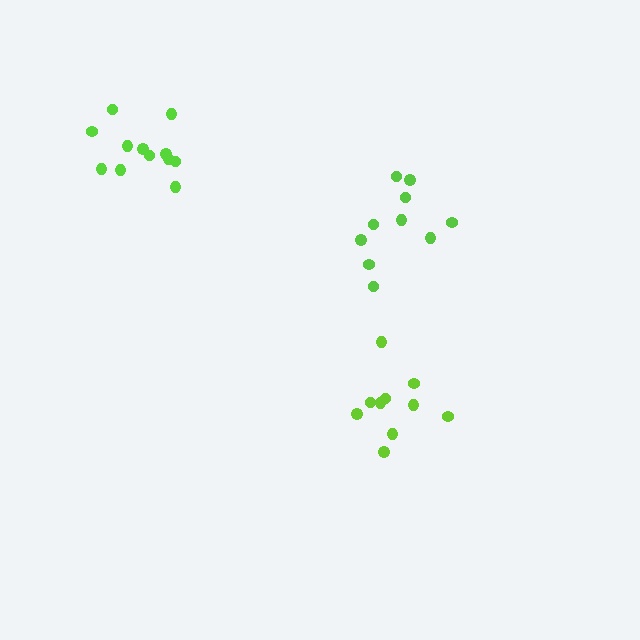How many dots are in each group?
Group 1: 10 dots, Group 2: 12 dots, Group 3: 10 dots (32 total).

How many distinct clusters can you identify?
There are 3 distinct clusters.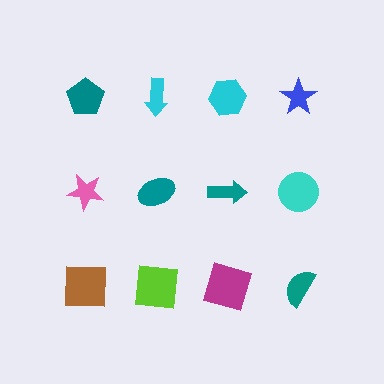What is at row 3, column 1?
A brown square.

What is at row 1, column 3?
A cyan hexagon.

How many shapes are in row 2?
4 shapes.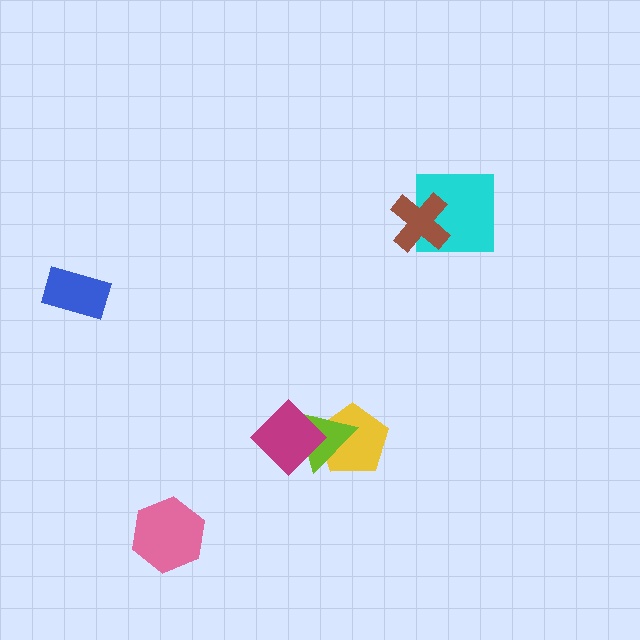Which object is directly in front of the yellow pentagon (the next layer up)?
The lime triangle is directly in front of the yellow pentagon.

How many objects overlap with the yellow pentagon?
2 objects overlap with the yellow pentagon.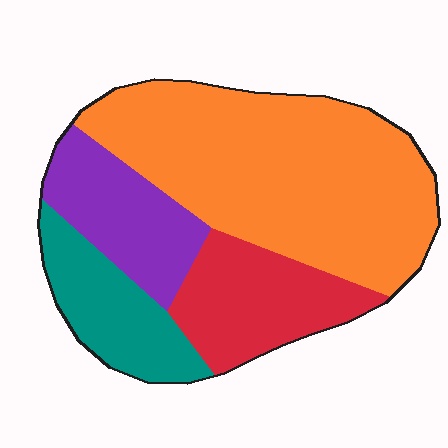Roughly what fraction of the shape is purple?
Purple takes up about one sixth (1/6) of the shape.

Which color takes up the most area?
Orange, at roughly 50%.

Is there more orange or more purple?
Orange.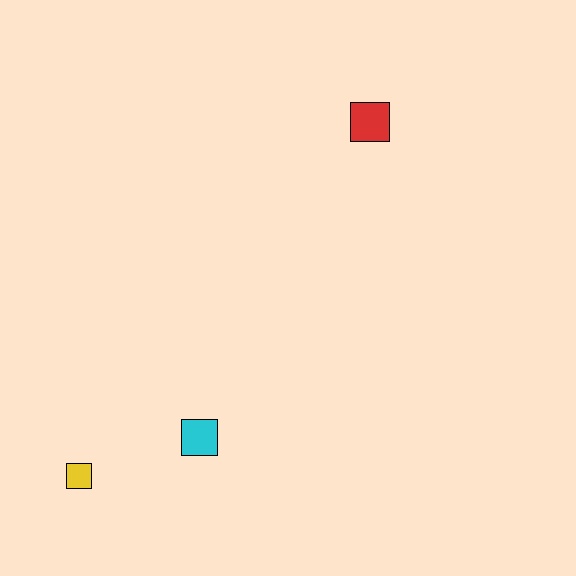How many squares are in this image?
There are 3 squares.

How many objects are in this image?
There are 3 objects.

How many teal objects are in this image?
There are no teal objects.